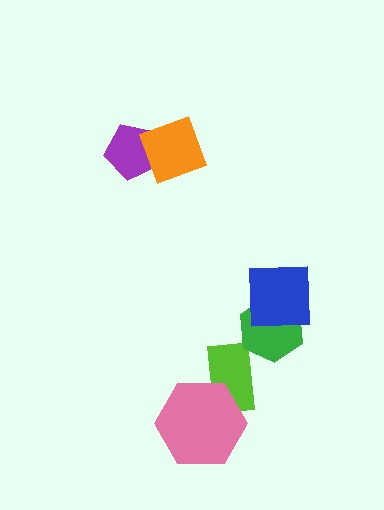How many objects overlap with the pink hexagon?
1 object overlaps with the pink hexagon.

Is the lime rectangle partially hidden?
Yes, it is partially covered by another shape.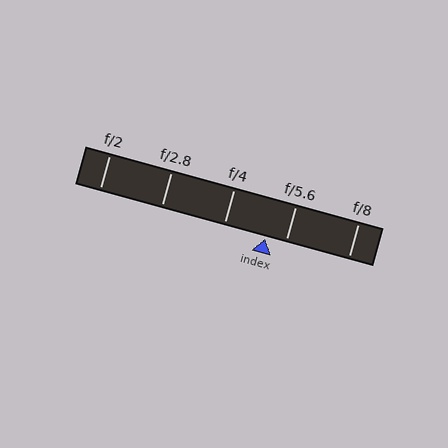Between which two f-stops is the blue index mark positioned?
The index mark is between f/4 and f/5.6.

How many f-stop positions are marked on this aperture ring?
There are 5 f-stop positions marked.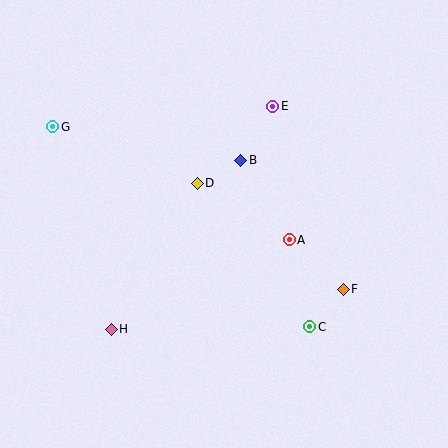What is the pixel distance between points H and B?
The distance between H and B is 213 pixels.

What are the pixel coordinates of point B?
Point B is at (241, 160).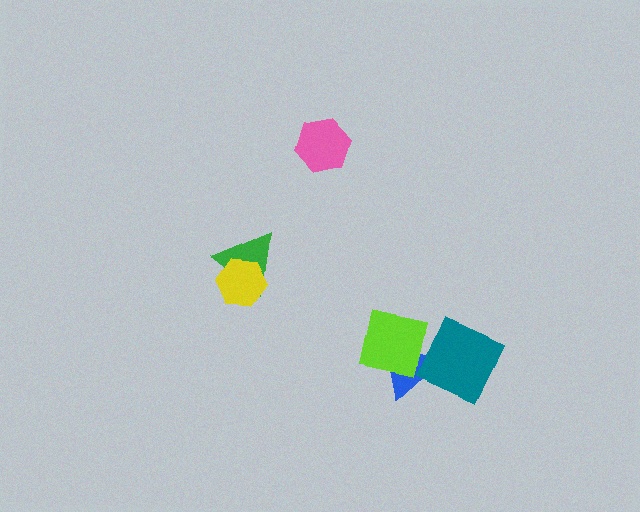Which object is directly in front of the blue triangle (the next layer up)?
The lime square is directly in front of the blue triangle.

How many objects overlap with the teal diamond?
1 object overlaps with the teal diamond.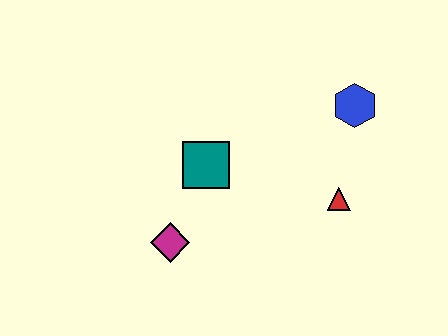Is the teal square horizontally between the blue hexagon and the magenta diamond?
Yes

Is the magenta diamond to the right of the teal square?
No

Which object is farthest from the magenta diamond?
The blue hexagon is farthest from the magenta diamond.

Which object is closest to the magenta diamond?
The teal square is closest to the magenta diamond.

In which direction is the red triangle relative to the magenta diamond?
The red triangle is to the right of the magenta diamond.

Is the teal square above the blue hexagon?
No